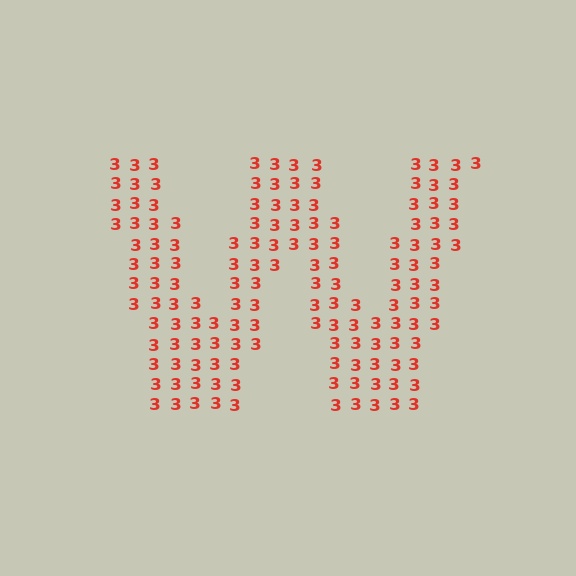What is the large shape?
The large shape is the letter W.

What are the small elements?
The small elements are digit 3's.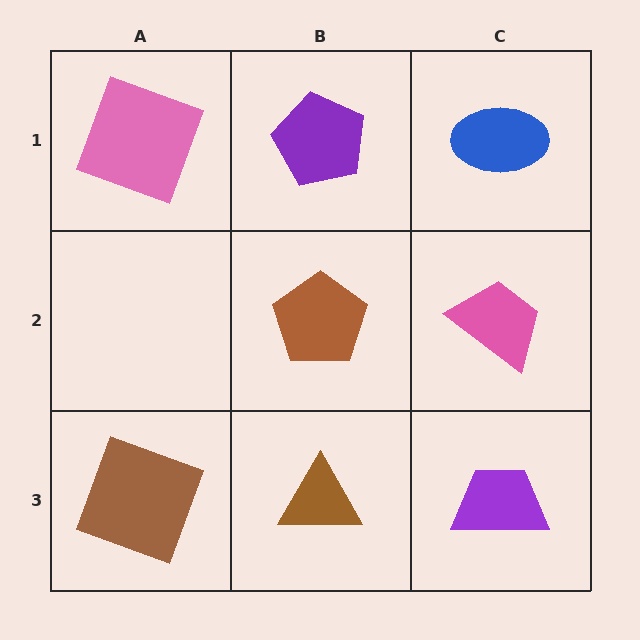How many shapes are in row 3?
3 shapes.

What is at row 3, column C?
A purple trapezoid.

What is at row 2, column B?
A brown pentagon.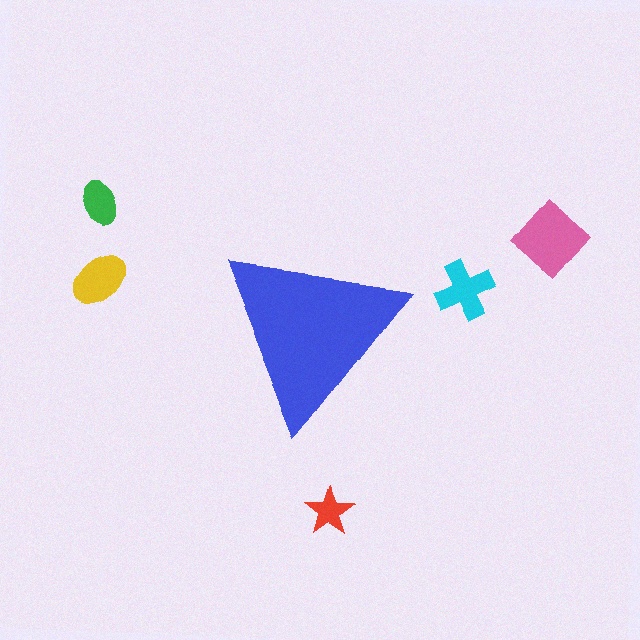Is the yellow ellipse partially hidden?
No, the yellow ellipse is fully visible.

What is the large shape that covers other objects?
A blue triangle.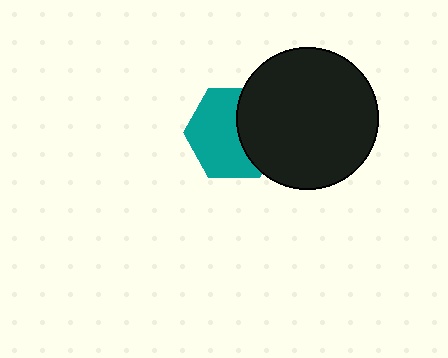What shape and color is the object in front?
The object in front is a black circle.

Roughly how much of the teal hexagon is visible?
About half of it is visible (roughly 61%).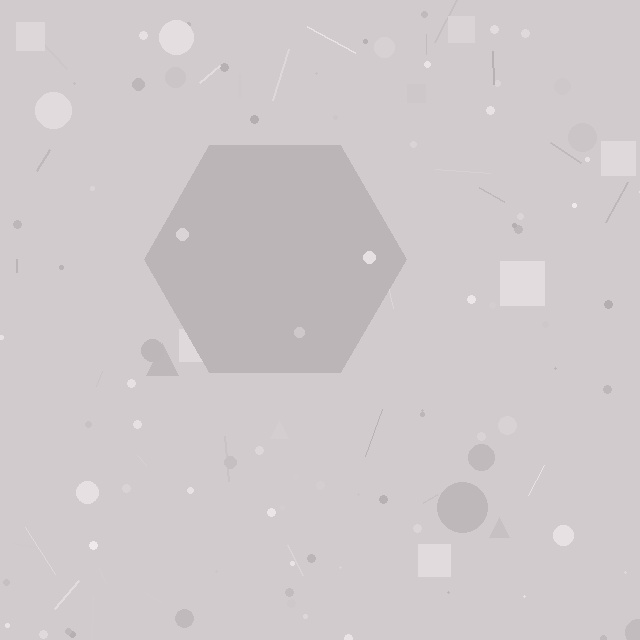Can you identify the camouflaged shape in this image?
The camouflaged shape is a hexagon.